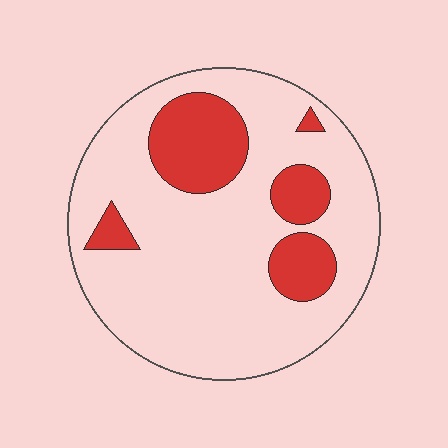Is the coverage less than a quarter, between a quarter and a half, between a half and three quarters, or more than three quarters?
Less than a quarter.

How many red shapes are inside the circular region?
5.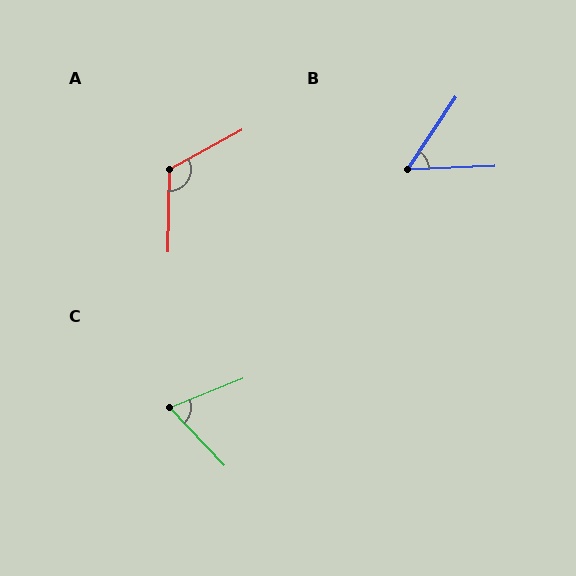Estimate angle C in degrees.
Approximately 68 degrees.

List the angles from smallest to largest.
B (54°), C (68°), A (120°).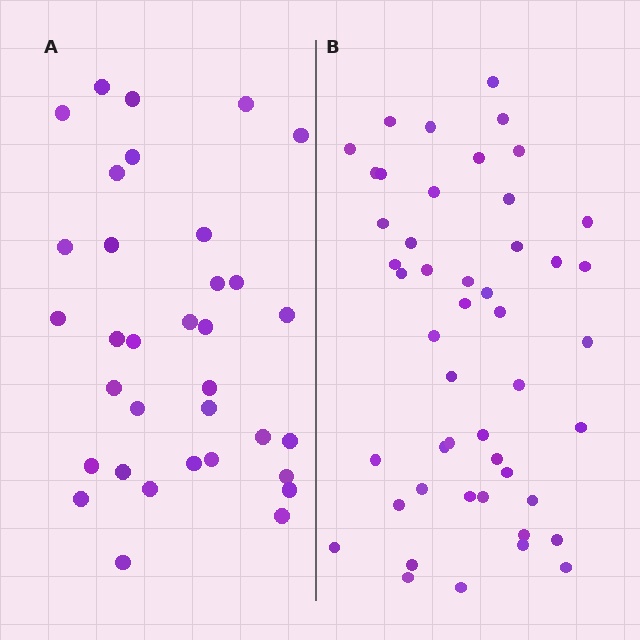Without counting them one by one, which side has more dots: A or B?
Region B (the right region) has more dots.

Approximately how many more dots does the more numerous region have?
Region B has approximately 15 more dots than region A.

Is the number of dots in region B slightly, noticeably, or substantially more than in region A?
Region B has noticeably more, but not dramatically so. The ratio is roughly 1.4 to 1.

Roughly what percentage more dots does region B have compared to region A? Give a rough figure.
About 40% more.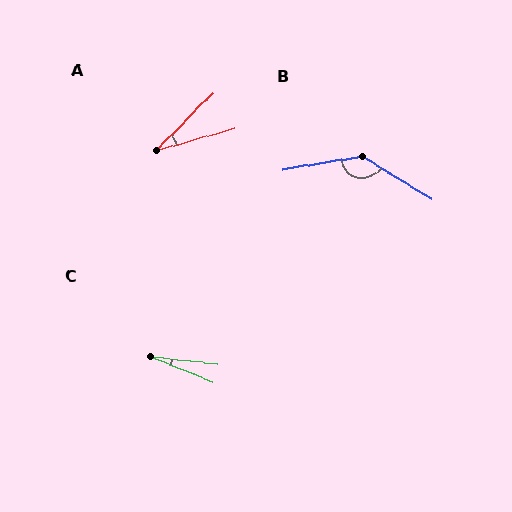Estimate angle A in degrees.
Approximately 29 degrees.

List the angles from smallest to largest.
C (15°), A (29°), B (139°).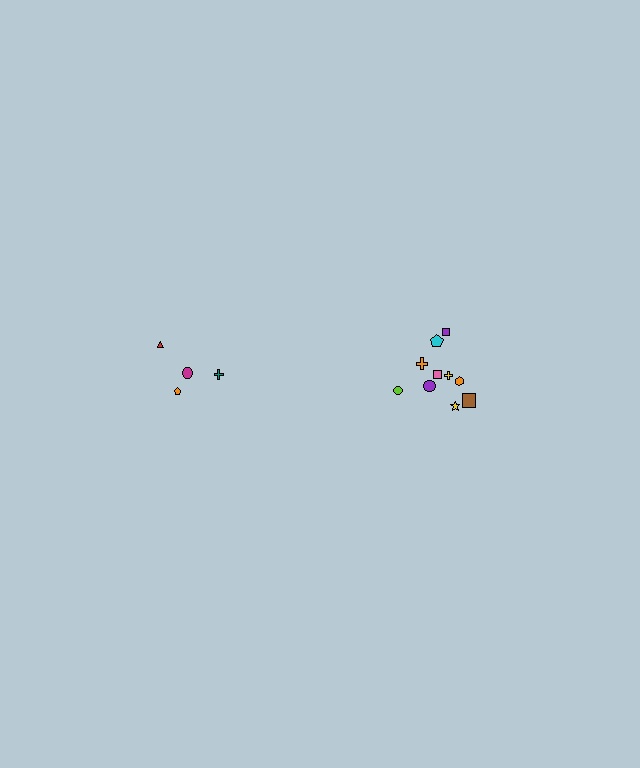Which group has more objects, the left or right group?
The right group.